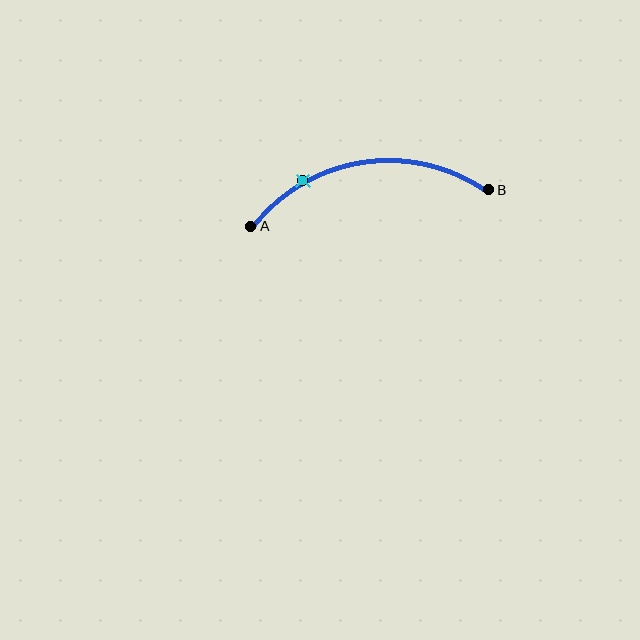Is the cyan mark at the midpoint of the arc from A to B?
No. The cyan mark lies on the arc but is closer to endpoint A. The arc midpoint would be at the point on the curve equidistant along the arc from both A and B.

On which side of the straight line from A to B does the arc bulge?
The arc bulges above the straight line connecting A and B.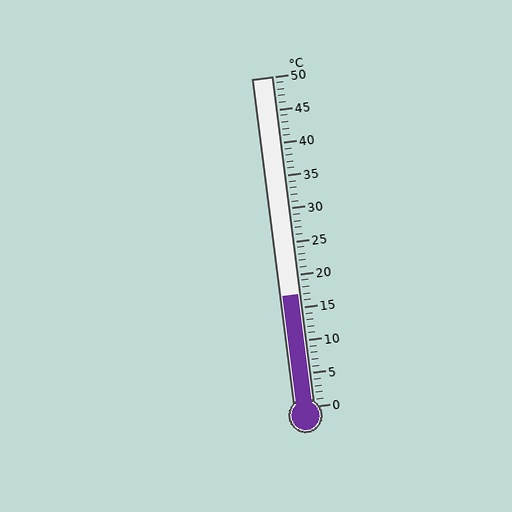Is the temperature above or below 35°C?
The temperature is below 35°C.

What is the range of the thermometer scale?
The thermometer scale ranges from 0°C to 50°C.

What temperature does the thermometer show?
The thermometer shows approximately 17°C.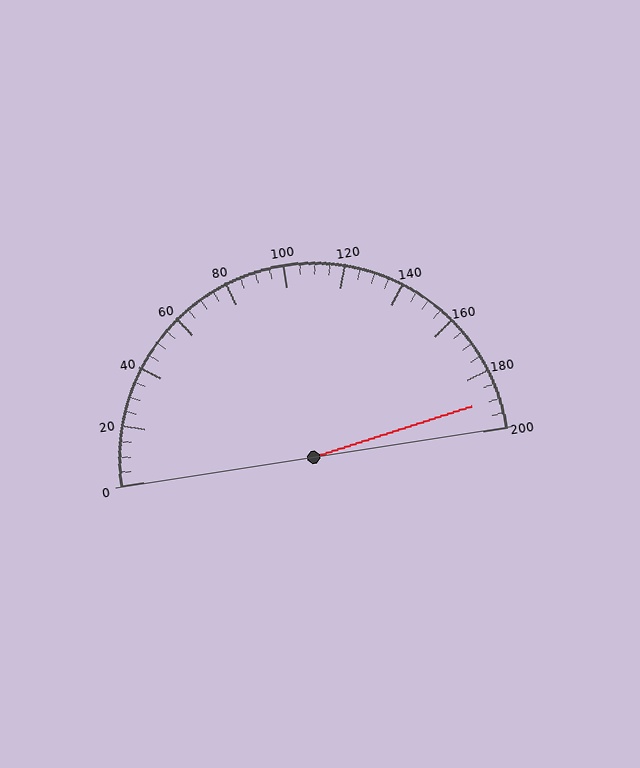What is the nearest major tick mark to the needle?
The nearest major tick mark is 200.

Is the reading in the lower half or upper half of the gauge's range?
The reading is in the upper half of the range (0 to 200).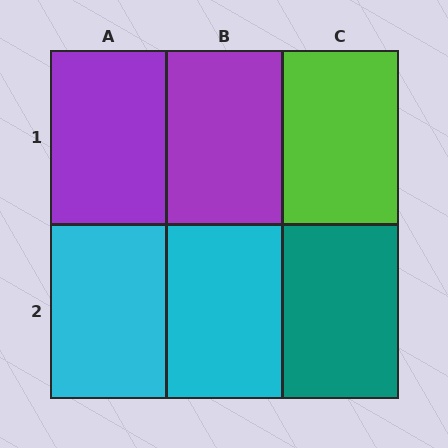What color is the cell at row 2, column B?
Cyan.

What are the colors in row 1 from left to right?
Purple, purple, lime.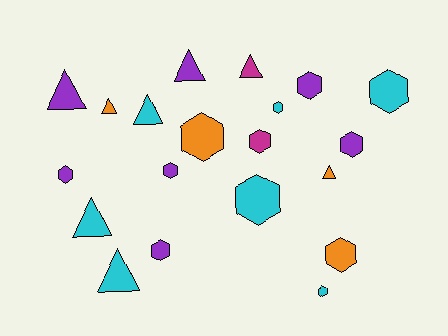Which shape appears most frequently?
Hexagon, with 12 objects.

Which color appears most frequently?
Cyan, with 7 objects.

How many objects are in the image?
There are 20 objects.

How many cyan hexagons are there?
There are 4 cyan hexagons.